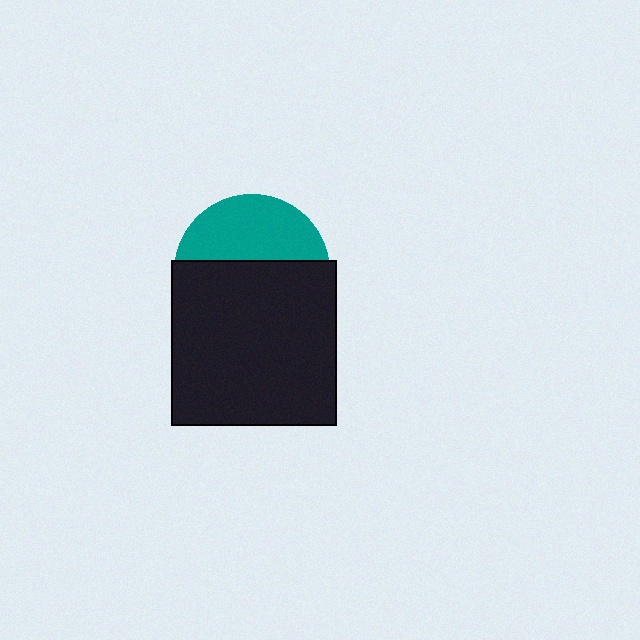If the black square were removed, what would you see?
You would see the complete teal circle.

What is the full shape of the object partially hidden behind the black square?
The partially hidden object is a teal circle.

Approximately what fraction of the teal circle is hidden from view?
Roughly 60% of the teal circle is hidden behind the black square.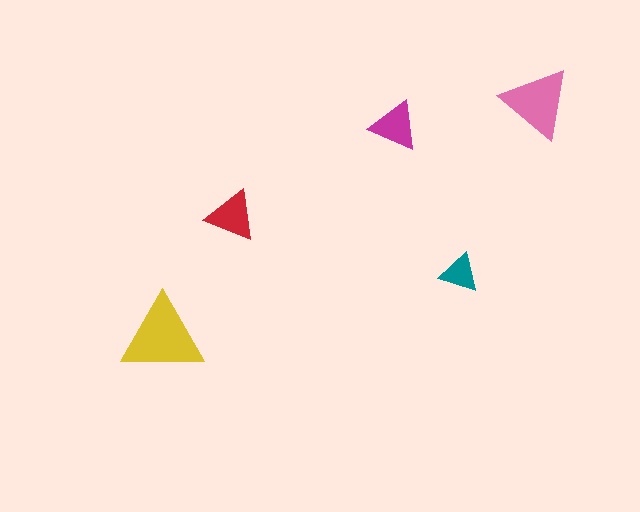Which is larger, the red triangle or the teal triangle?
The red one.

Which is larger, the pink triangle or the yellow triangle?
The yellow one.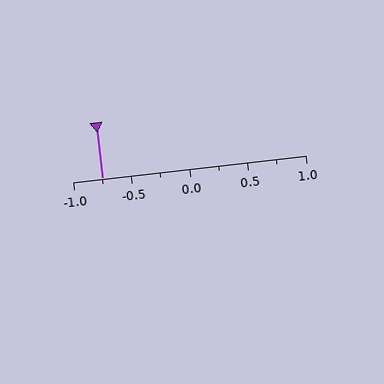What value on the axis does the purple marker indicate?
The marker indicates approximately -0.75.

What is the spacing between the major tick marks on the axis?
The major ticks are spaced 0.5 apart.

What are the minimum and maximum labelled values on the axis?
The axis runs from -1.0 to 1.0.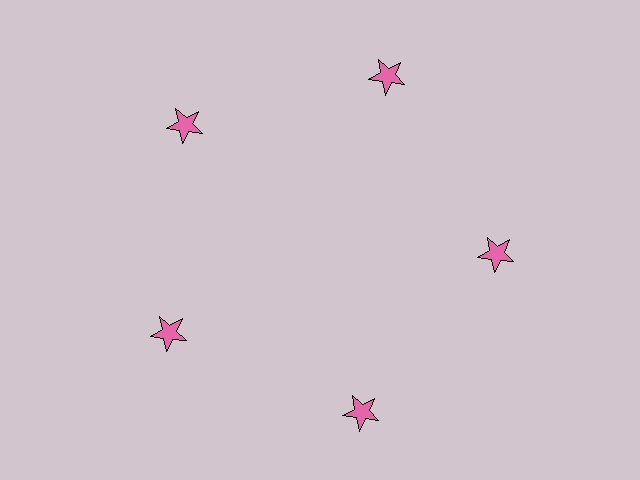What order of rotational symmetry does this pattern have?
This pattern has 5-fold rotational symmetry.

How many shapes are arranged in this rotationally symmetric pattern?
There are 5 shapes, arranged in 5 groups of 1.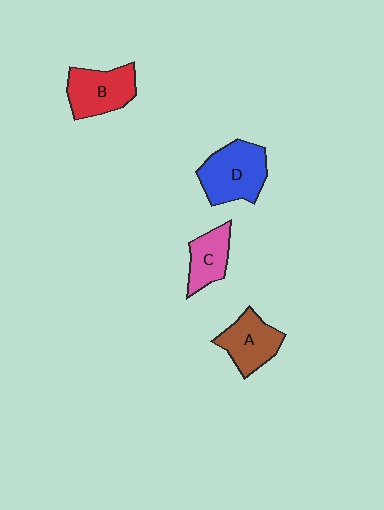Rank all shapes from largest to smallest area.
From largest to smallest: D (blue), B (red), A (brown), C (pink).